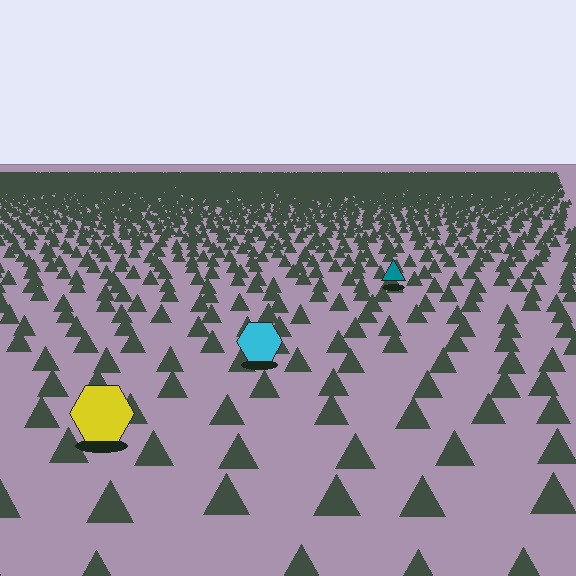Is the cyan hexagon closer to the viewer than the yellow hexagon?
No. The yellow hexagon is closer — you can tell from the texture gradient: the ground texture is coarser near it.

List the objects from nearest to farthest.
From nearest to farthest: the yellow hexagon, the cyan hexagon, the teal triangle.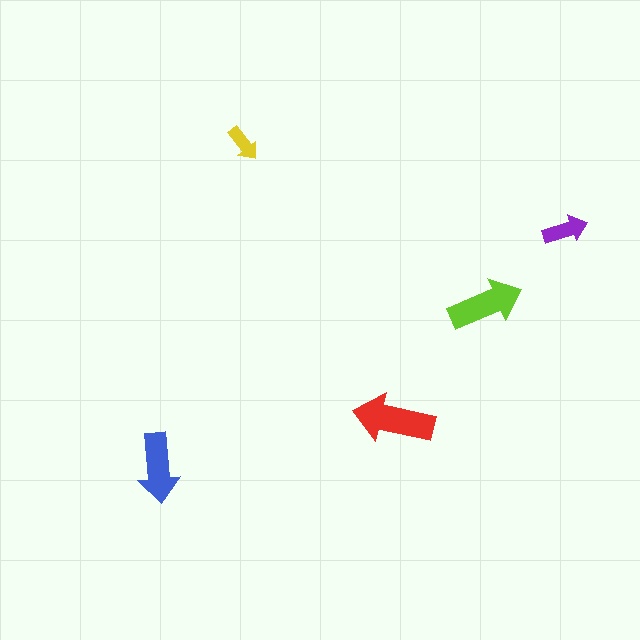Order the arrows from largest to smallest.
the red one, the lime one, the blue one, the purple one, the yellow one.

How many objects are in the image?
There are 5 objects in the image.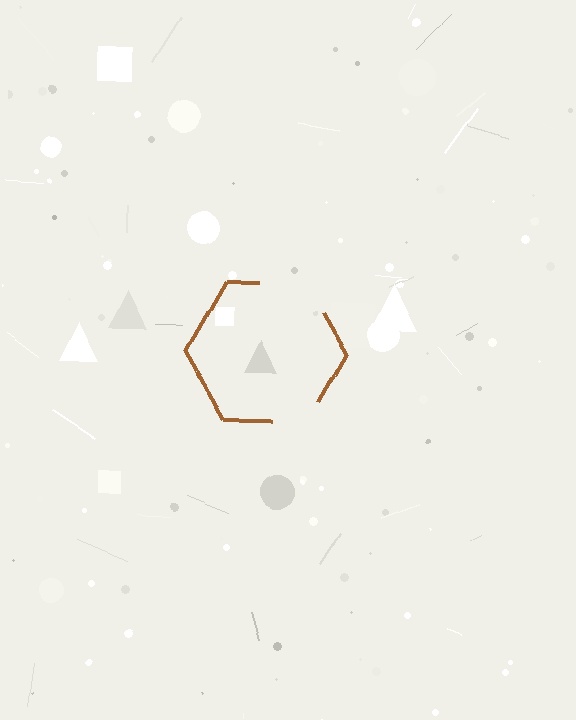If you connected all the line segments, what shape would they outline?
They would outline a hexagon.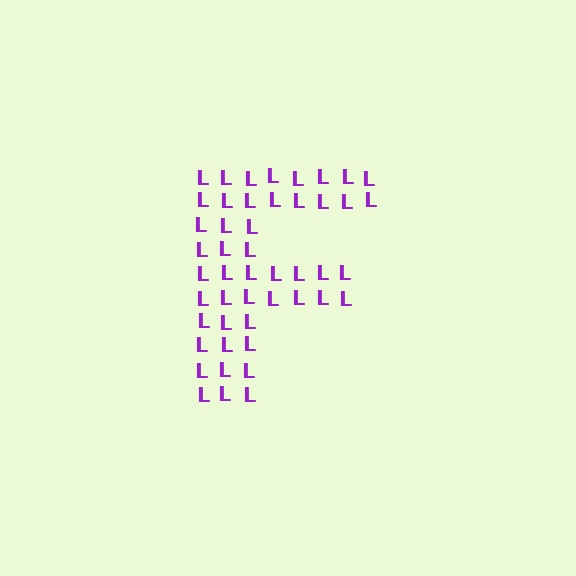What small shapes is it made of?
It is made of small letter L's.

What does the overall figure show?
The overall figure shows the letter F.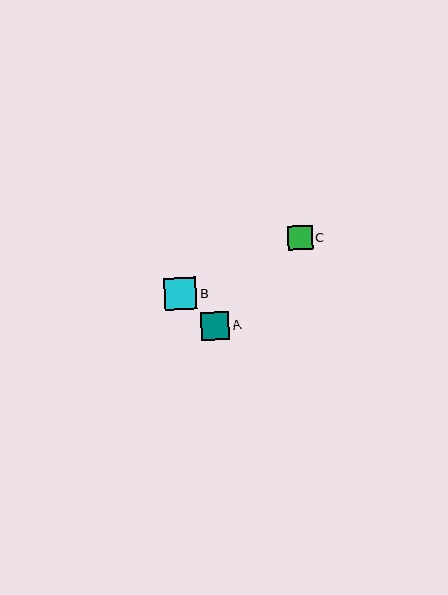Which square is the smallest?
Square C is the smallest with a size of approximately 24 pixels.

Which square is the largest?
Square B is the largest with a size of approximately 32 pixels.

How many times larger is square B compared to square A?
Square B is approximately 1.2 times the size of square A.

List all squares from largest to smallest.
From largest to smallest: B, A, C.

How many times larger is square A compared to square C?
Square A is approximately 1.2 times the size of square C.